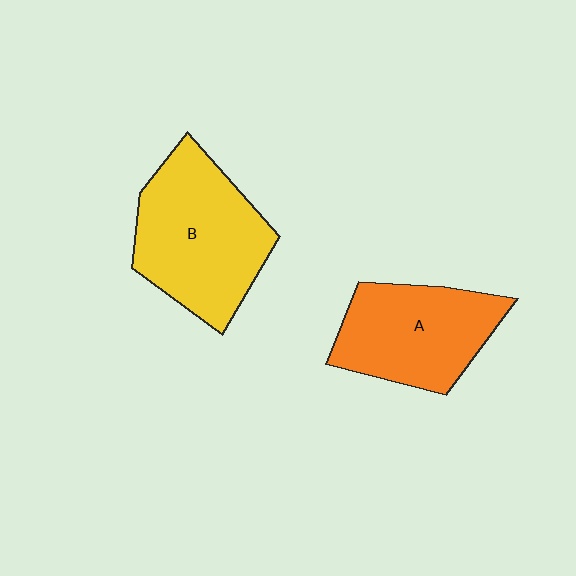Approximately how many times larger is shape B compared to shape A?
Approximately 1.2 times.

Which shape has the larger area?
Shape B (yellow).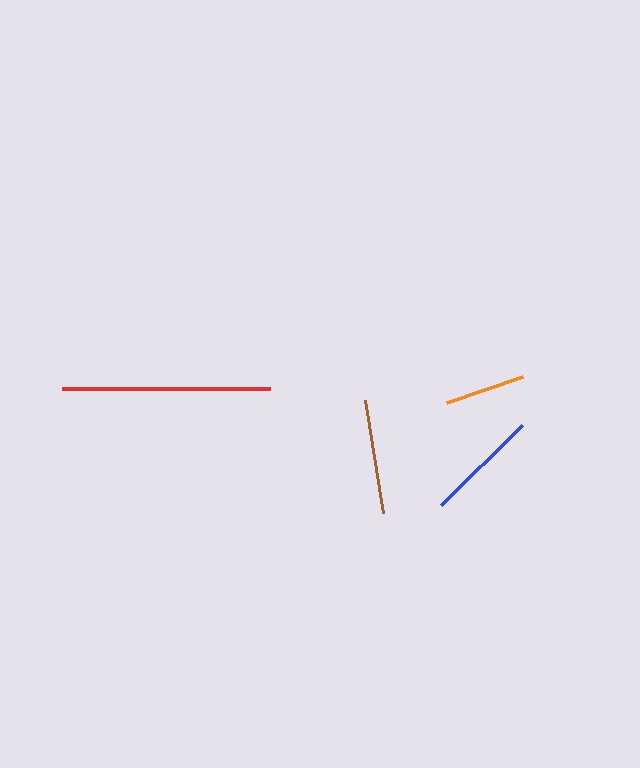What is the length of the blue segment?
The blue segment is approximately 113 pixels long.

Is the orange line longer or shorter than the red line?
The red line is longer than the orange line.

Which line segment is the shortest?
The orange line is the shortest at approximately 80 pixels.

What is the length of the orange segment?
The orange segment is approximately 80 pixels long.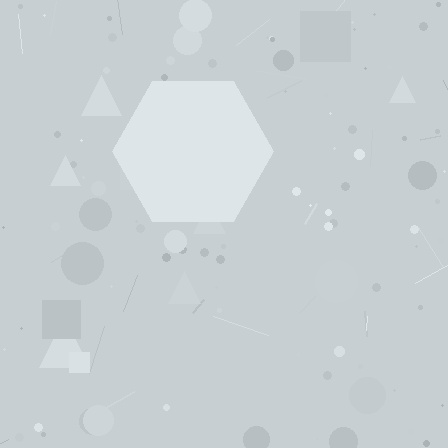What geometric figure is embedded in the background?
A hexagon is embedded in the background.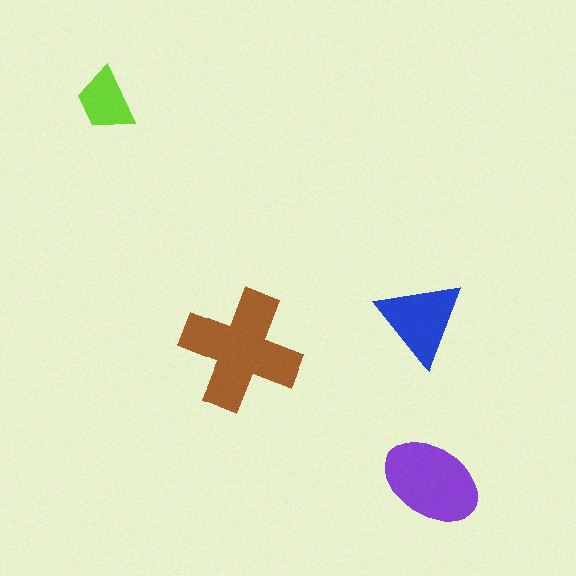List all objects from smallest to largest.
The lime trapezoid, the blue triangle, the purple ellipse, the brown cross.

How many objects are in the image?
There are 4 objects in the image.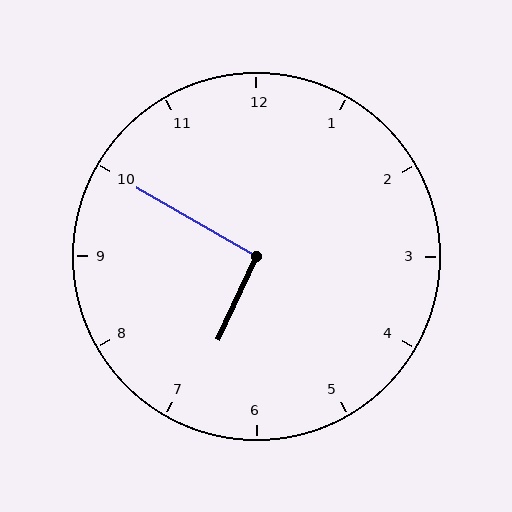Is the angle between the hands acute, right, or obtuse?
It is right.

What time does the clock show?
6:50.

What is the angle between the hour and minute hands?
Approximately 95 degrees.